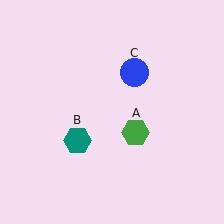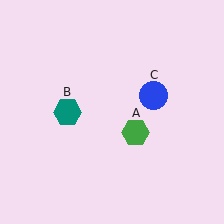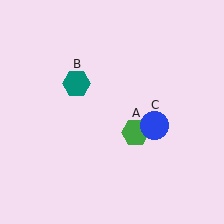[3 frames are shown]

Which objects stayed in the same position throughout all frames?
Green hexagon (object A) remained stationary.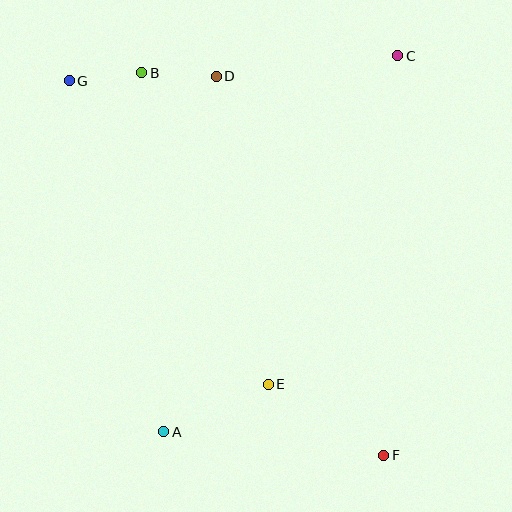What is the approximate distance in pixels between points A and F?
The distance between A and F is approximately 221 pixels.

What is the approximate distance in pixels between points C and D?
The distance between C and D is approximately 183 pixels.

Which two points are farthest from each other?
Points F and G are farthest from each other.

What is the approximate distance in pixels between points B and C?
The distance between B and C is approximately 257 pixels.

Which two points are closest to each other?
Points B and G are closest to each other.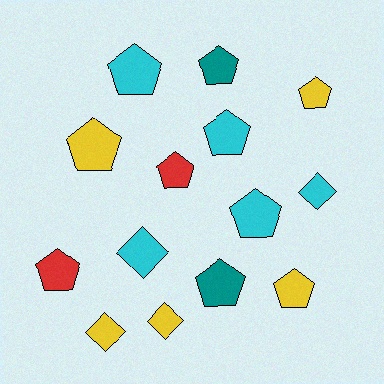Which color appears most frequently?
Yellow, with 5 objects.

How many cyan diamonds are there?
There are 2 cyan diamonds.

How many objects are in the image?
There are 14 objects.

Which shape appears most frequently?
Pentagon, with 10 objects.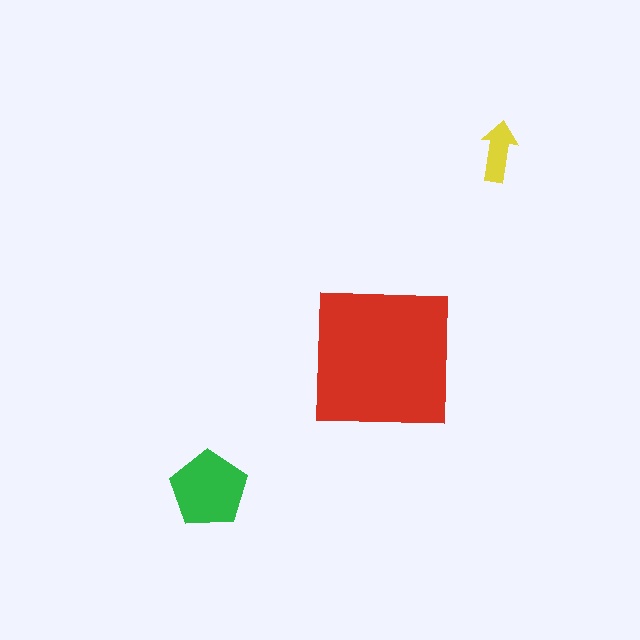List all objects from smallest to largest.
The yellow arrow, the green pentagon, the red square.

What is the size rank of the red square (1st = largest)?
1st.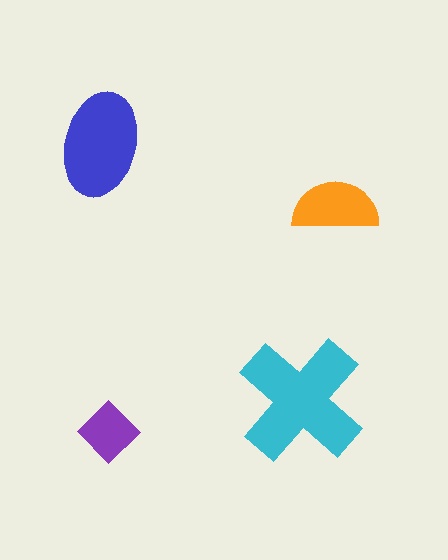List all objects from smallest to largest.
The purple diamond, the orange semicircle, the blue ellipse, the cyan cross.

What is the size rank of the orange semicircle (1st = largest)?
3rd.